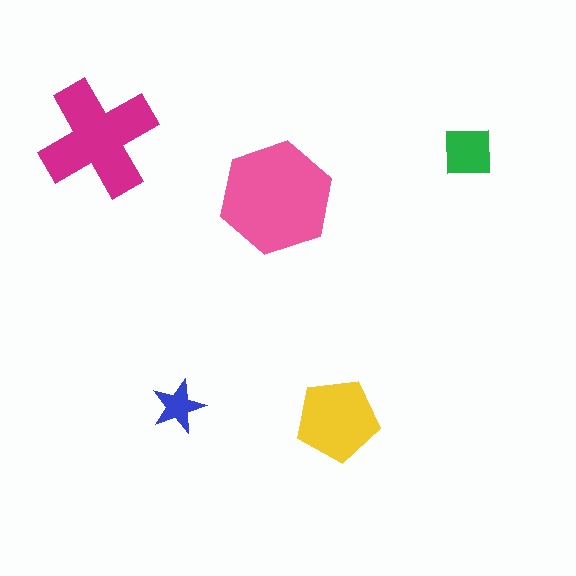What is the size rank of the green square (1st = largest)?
4th.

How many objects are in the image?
There are 5 objects in the image.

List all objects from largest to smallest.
The pink hexagon, the magenta cross, the yellow pentagon, the green square, the blue star.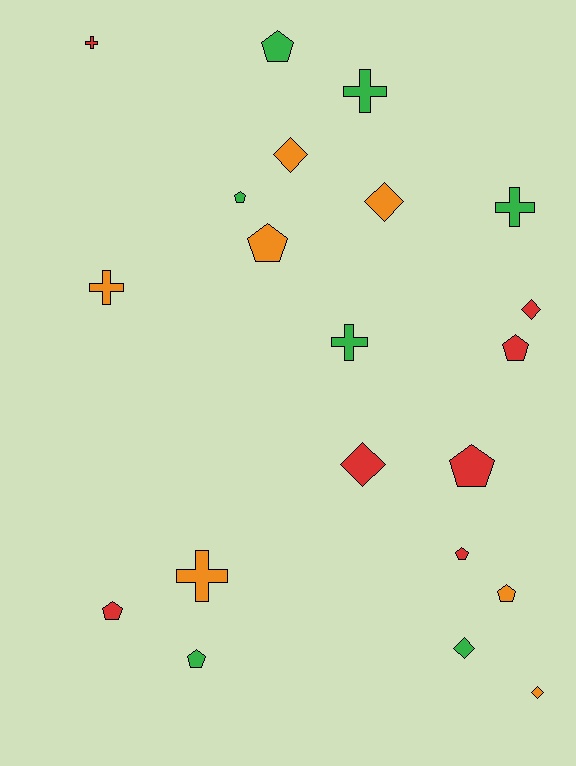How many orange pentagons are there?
There are 2 orange pentagons.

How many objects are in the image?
There are 21 objects.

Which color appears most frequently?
Red, with 7 objects.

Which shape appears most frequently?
Pentagon, with 9 objects.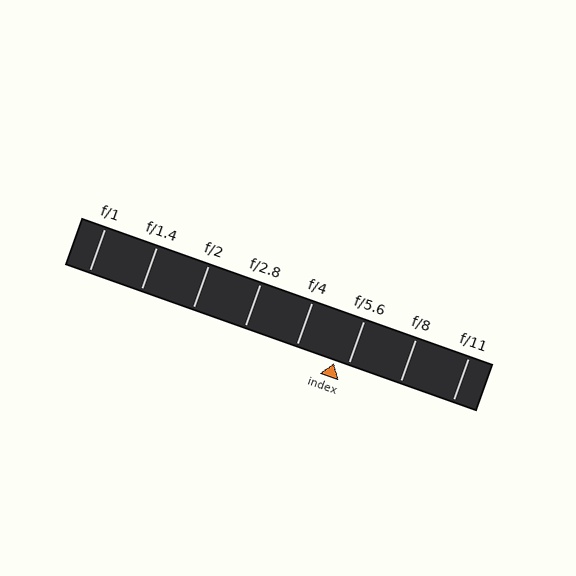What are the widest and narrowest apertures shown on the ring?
The widest aperture shown is f/1 and the narrowest is f/11.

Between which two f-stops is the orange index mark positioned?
The index mark is between f/4 and f/5.6.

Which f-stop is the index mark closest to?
The index mark is closest to f/5.6.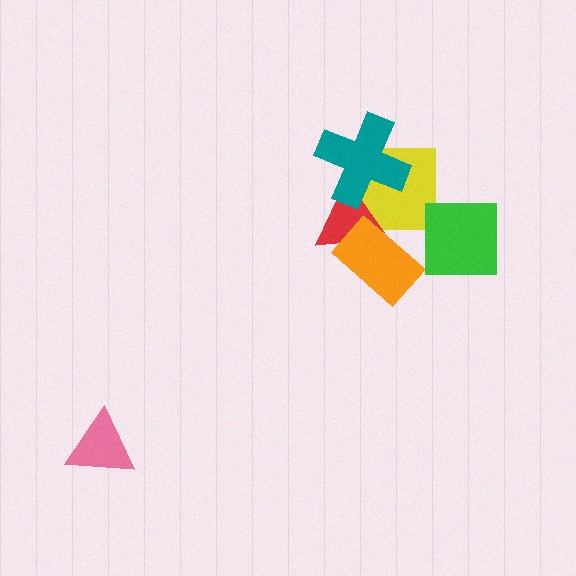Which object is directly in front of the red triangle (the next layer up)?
The teal cross is directly in front of the red triangle.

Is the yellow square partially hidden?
Yes, it is partially covered by another shape.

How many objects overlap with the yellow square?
2 objects overlap with the yellow square.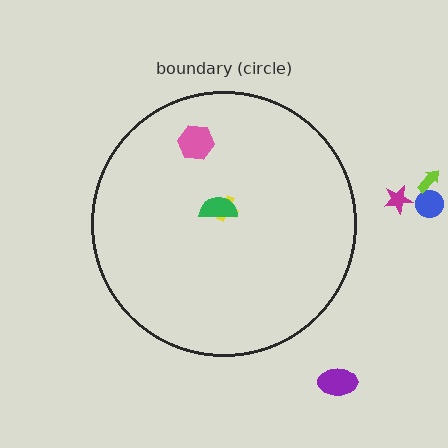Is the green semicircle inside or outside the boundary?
Inside.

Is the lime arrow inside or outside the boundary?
Outside.